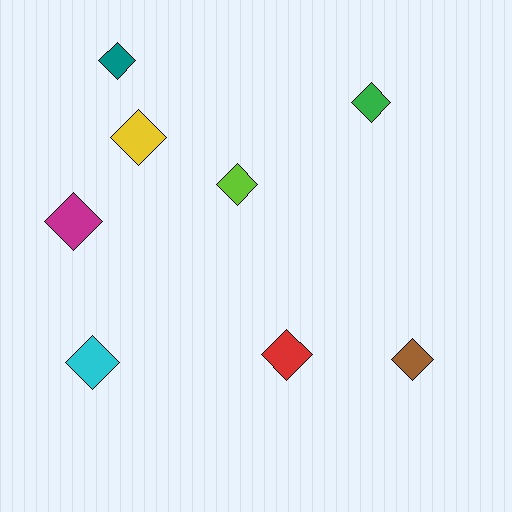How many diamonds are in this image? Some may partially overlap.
There are 8 diamonds.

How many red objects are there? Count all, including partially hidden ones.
There is 1 red object.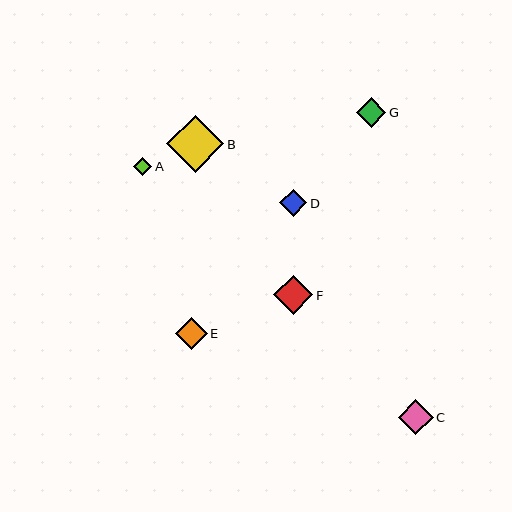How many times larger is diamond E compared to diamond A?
Diamond E is approximately 1.7 times the size of diamond A.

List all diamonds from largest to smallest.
From largest to smallest: B, F, C, E, G, D, A.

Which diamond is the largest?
Diamond B is the largest with a size of approximately 57 pixels.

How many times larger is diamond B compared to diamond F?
Diamond B is approximately 1.5 times the size of diamond F.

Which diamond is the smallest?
Diamond A is the smallest with a size of approximately 18 pixels.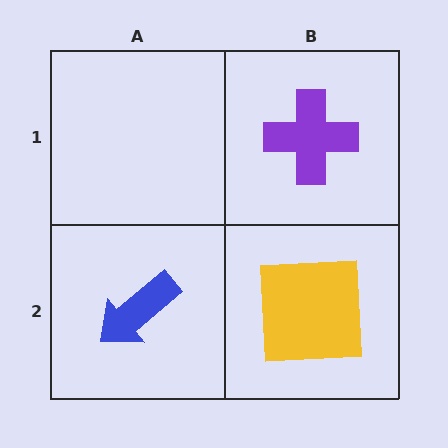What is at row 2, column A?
A blue arrow.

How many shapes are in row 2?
2 shapes.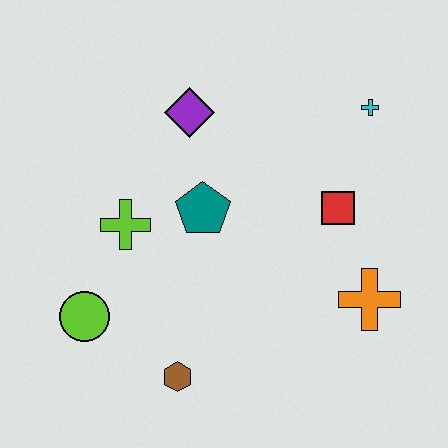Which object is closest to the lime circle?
The lime cross is closest to the lime circle.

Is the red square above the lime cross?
Yes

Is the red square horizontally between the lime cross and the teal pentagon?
No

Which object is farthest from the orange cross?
The lime circle is farthest from the orange cross.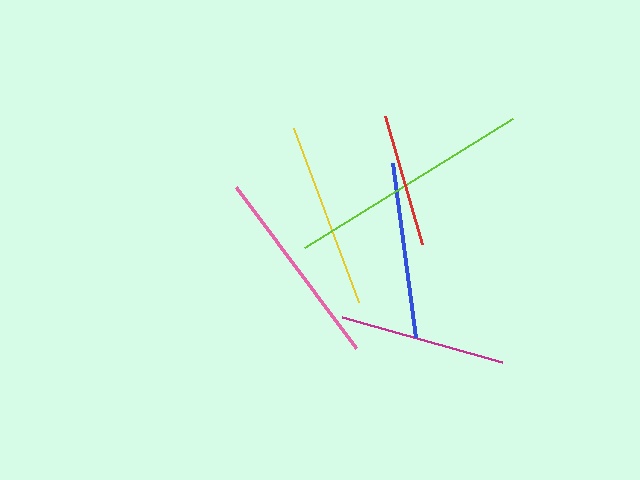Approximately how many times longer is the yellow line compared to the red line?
The yellow line is approximately 1.4 times the length of the red line.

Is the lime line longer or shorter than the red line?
The lime line is longer than the red line.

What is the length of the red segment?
The red segment is approximately 133 pixels long.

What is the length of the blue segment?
The blue segment is approximately 175 pixels long.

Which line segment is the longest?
The lime line is the longest at approximately 245 pixels.